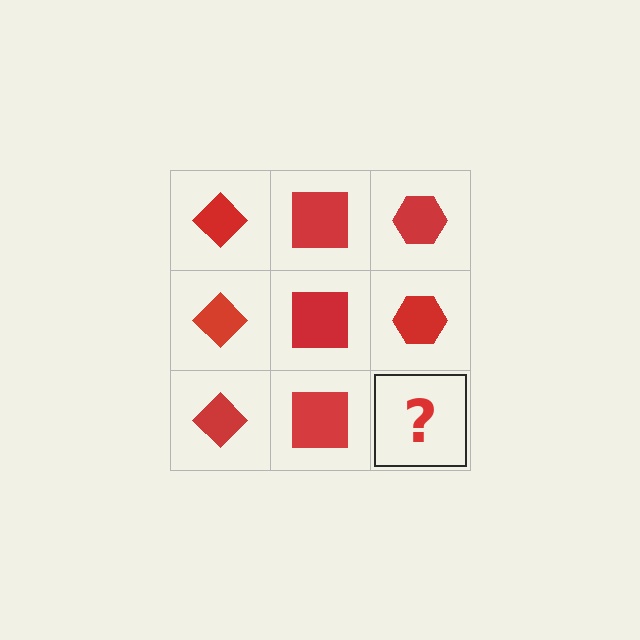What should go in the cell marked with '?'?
The missing cell should contain a red hexagon.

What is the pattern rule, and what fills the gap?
The rule is that each column has a consistent shape. The gap should be filled with a red hexagon.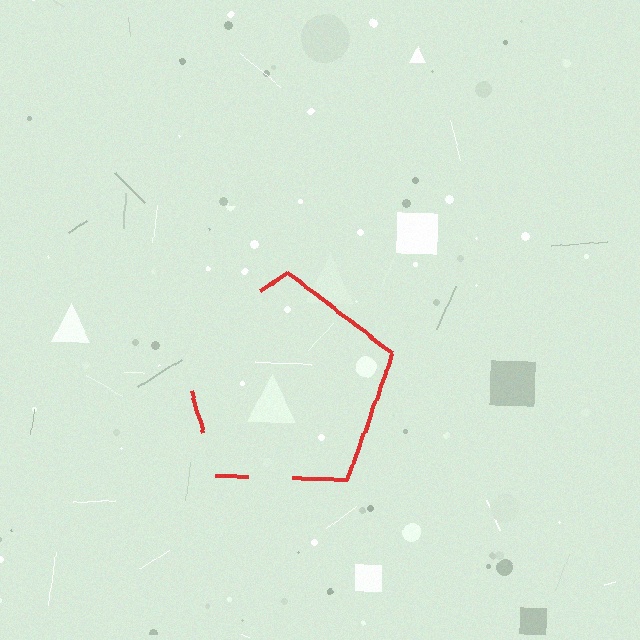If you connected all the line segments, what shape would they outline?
They would outline a pentagon.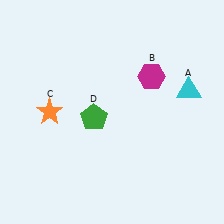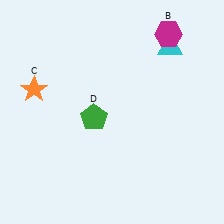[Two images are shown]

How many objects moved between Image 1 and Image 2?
3 objects moved between the two images.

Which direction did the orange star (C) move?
The orange star (C) moved up.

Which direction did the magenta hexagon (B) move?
The magenta hexagon (B) moved up.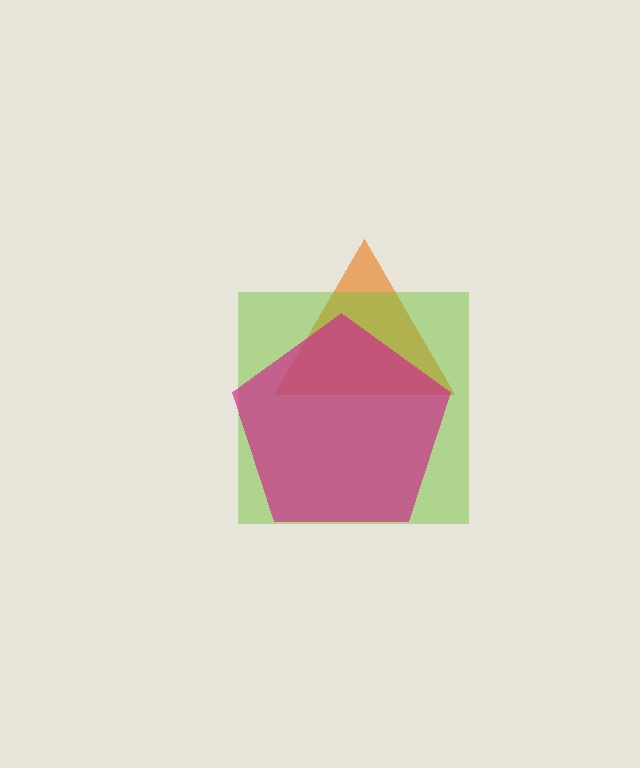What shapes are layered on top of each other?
The layered shapes are: an orange triangle, a lime square, a magenta pentagon.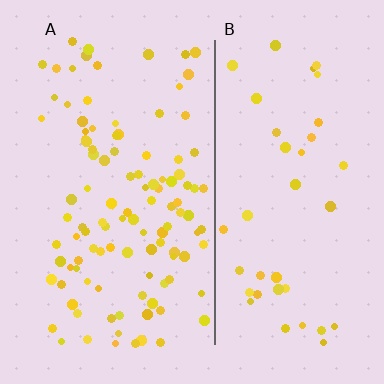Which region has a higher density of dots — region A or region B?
A (the left).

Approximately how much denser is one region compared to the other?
Approximately 2.7× — region A over region B.